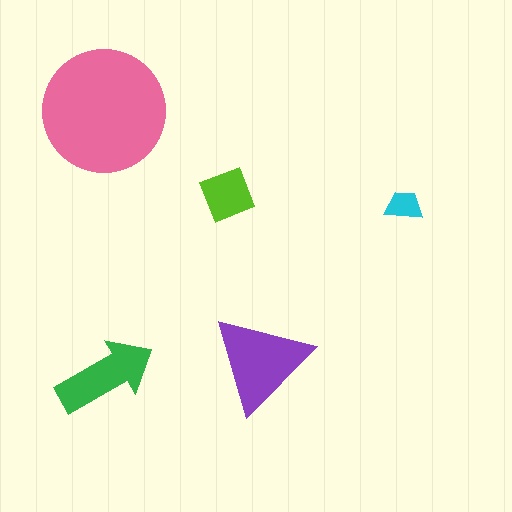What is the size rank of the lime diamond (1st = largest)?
4th.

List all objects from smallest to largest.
The cyan trapezoid, the lime diamond, the green arrow, the purple triangle, the pink circle.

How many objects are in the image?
There are 5 objects in the image.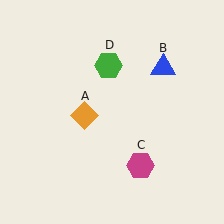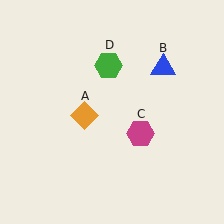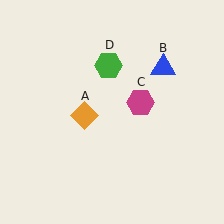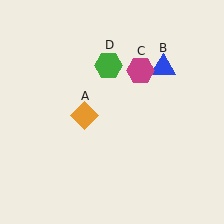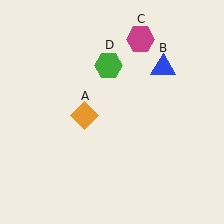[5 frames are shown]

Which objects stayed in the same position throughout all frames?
Orange diamond (object A) and blue triangle (object B) and green hexagon (object D) remained stationary.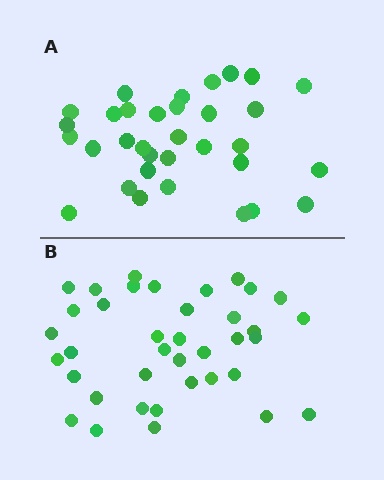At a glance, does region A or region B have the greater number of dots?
Region B (the bottom region) has more dots.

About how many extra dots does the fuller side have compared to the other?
Region B has about 5 more dots than region A.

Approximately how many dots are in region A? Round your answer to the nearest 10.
About 30 dots. (The exact count is 33, which rounds to 30.)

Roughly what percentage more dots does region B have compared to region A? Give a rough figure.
About 15% more.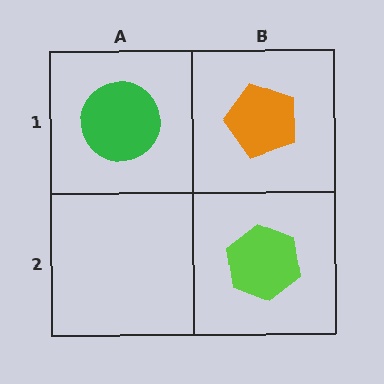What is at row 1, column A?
A green circle.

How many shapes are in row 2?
1 shape.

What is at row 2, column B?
A lime hexagon.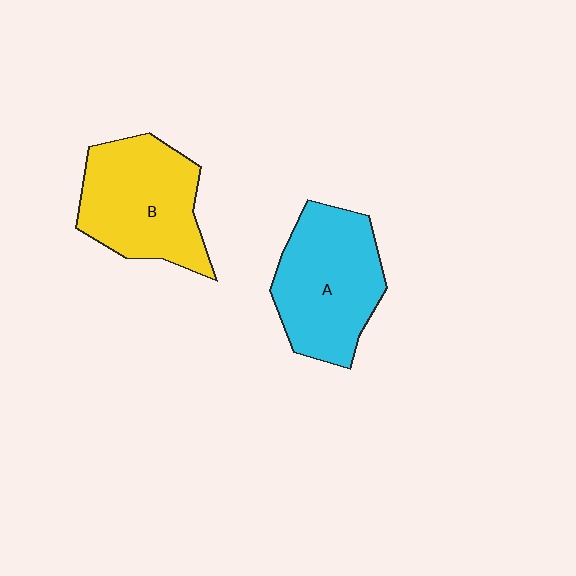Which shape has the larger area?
Shape A (cyan).